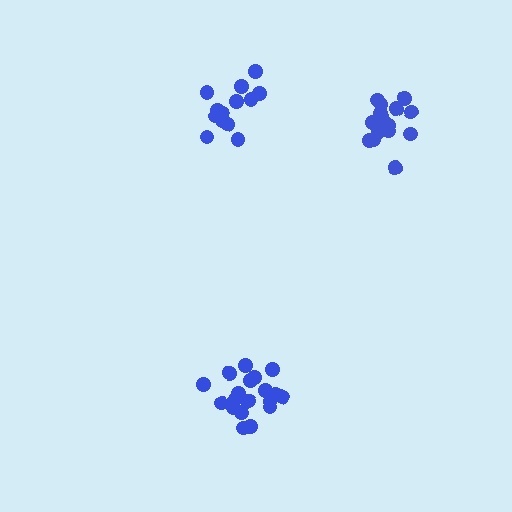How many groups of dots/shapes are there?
There are 3 groups.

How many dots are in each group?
Group 1: 20 dots, Group 2: 14 dots, Group 3: 15 dots (49 total).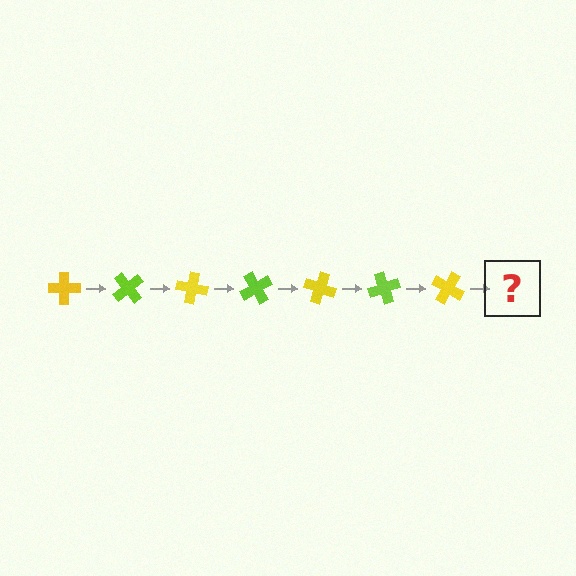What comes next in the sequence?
The next element should be a lime cross, rotated 350 degrees from the start.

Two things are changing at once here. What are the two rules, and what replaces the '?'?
The two rules are that it rotates 50 degrees each step and the color cycles through yellow and lime. The '?' should be a lime cross, rotated 350 degrees from the start.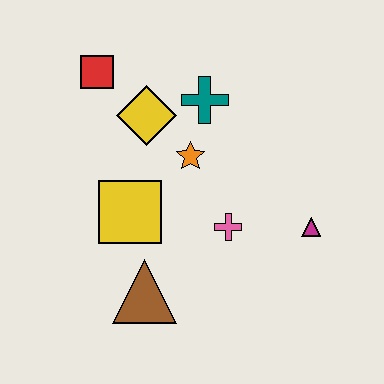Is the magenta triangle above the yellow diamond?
No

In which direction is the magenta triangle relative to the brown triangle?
The magenta triangle is to the right of the brown triangle.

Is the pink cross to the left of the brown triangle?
No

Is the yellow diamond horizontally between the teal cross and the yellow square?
Yes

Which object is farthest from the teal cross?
The brown triangle is farthest from the teal cross.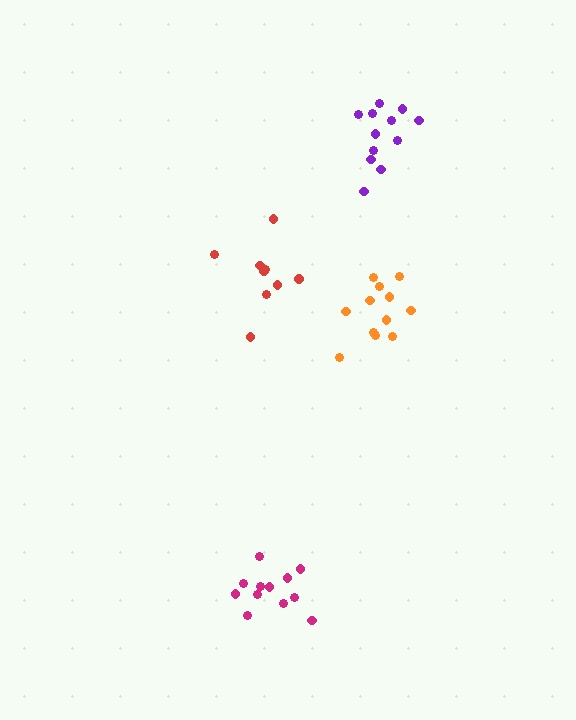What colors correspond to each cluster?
The clusters are colored: red, magenta, purple, orange.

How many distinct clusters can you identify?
There are 4 distinct clusters.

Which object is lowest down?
The magenta cluster is bottommost.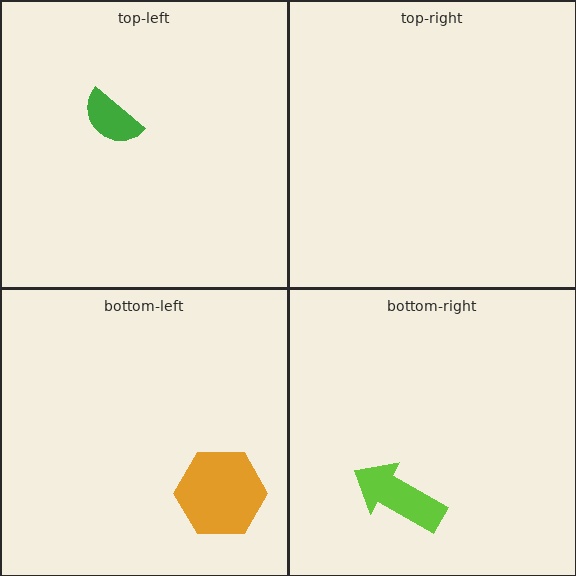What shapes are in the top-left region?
The green semicircle.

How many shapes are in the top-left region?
1.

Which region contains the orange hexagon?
The bottom-left region.